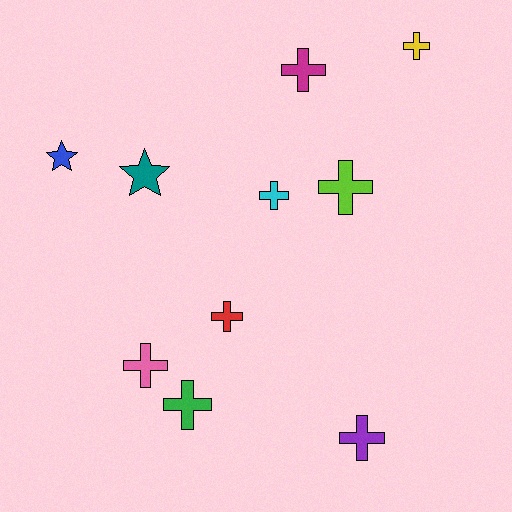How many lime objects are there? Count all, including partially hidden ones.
There is 1 lime object.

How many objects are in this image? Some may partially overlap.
There are 10 objects.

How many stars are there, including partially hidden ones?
There are 2 stars.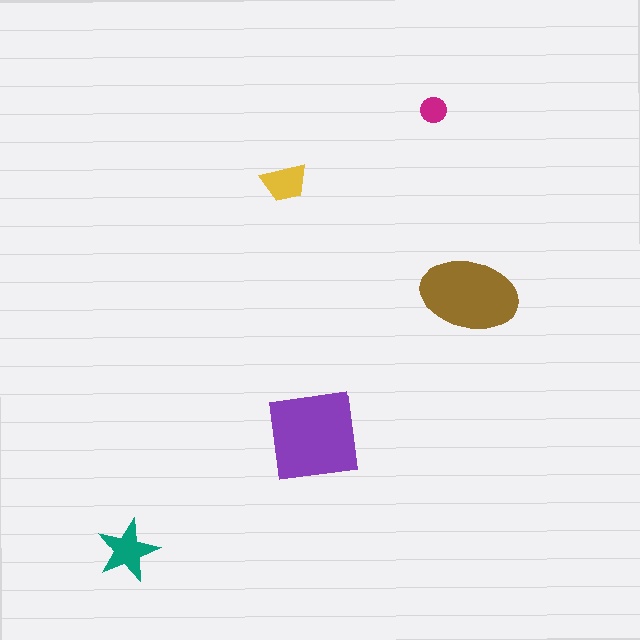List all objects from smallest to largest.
The magenta circle, the yellow trapezoid, the teal star, the brown ellipse, the purple square.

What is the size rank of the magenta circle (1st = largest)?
5th.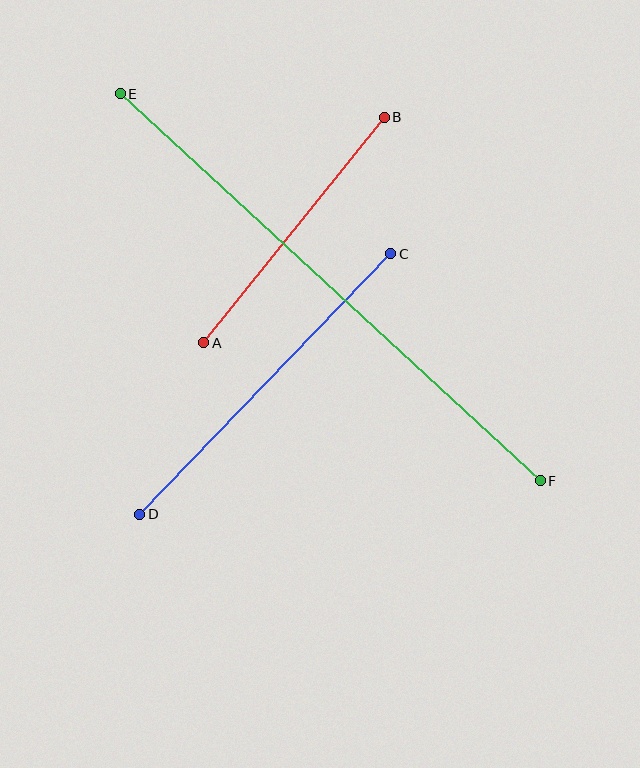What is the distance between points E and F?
The distance is approximately 571 pixels.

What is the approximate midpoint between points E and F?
The midpoint is at approximately (330, 287) pixels.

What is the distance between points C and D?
The distance is approximately 362 pixels.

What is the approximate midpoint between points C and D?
The midpoint is at approximately (265, 384) pixels.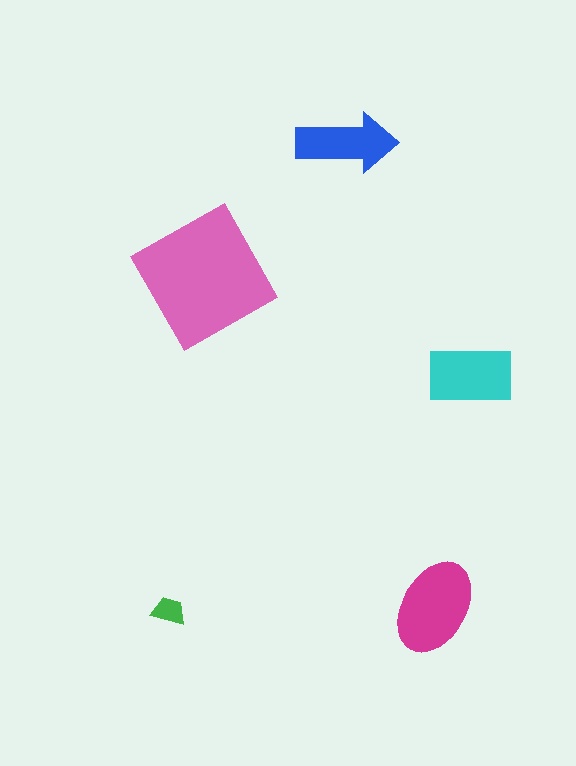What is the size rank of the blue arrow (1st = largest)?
4th.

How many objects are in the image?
There are 5 objects in the image.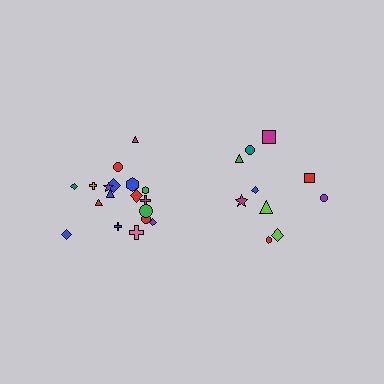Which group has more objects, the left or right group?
The left group.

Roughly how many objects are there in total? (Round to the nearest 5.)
Roughly 30 objects in total.